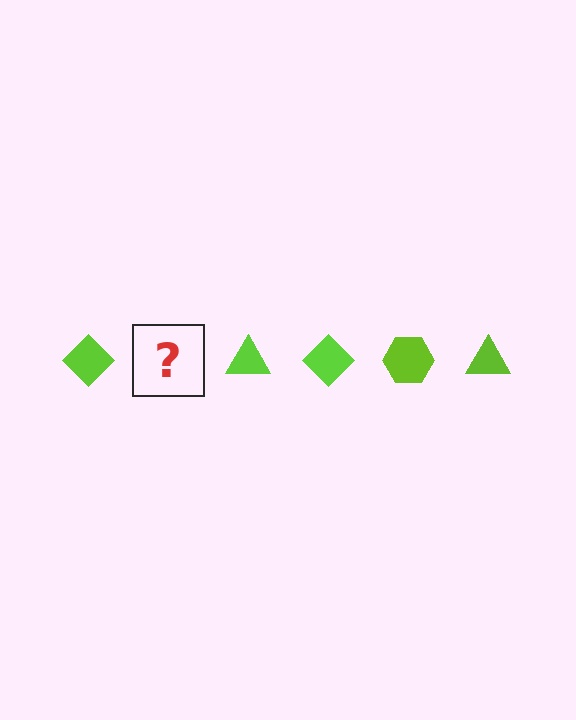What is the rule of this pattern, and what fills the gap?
The rule is that the pattern cycles through diamond, hexagon, triangle shapes in lime. The gap should be filled with a lime hexagon.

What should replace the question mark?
The question mark should be replaced with a lime hexagon.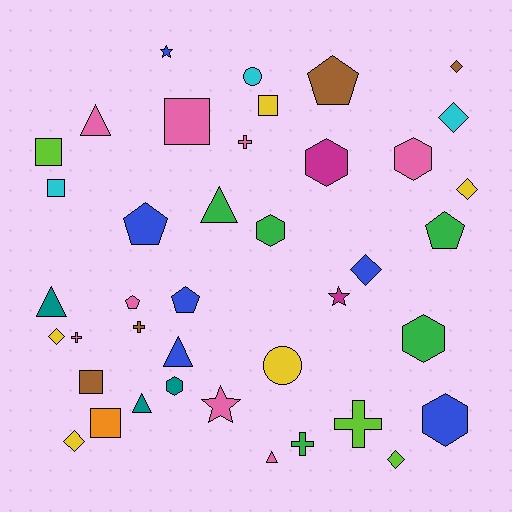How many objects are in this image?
There are 40 objects.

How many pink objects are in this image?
There are 8 pink objects.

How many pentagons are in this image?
There are 5 pentagons.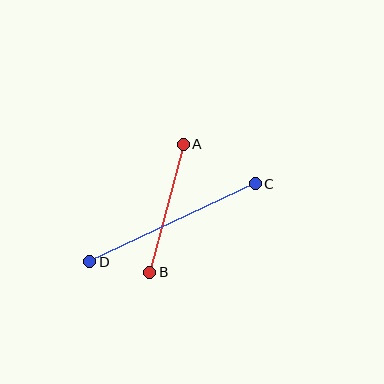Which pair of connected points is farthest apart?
Points C and D are farthest apart.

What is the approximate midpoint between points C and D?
The midpoint is at approximately (172, 223) pixels.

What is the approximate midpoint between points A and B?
The midpoint is at approximately (166, 208) pixels.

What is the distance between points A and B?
The distance is approximately 132 pixels.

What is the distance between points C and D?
The distance is approximately 183 pixels.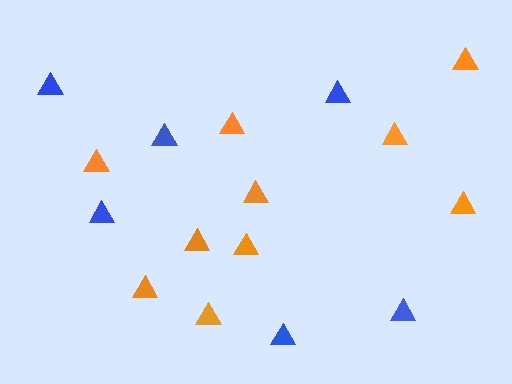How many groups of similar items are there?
There are 2 groups: one group of orange triangles (10) and one group of blue triangles (6).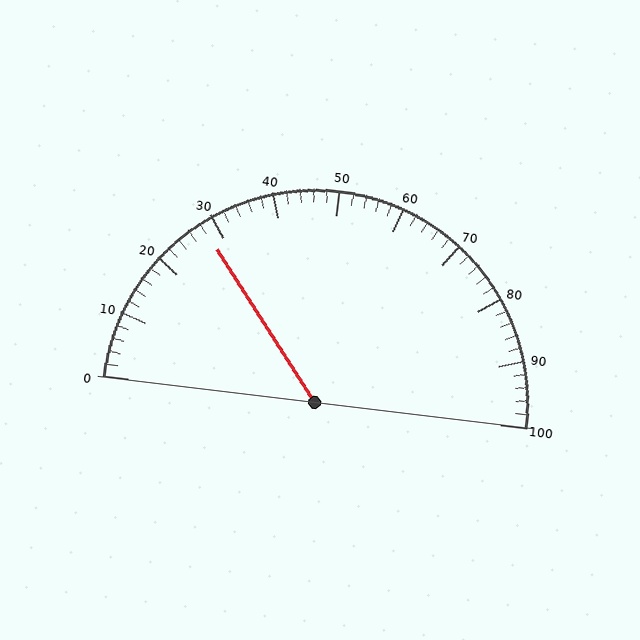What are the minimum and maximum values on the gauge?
The gauge ranges from 0 to 100.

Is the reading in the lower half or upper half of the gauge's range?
The reading is in the lower half of the range (0 to 100).